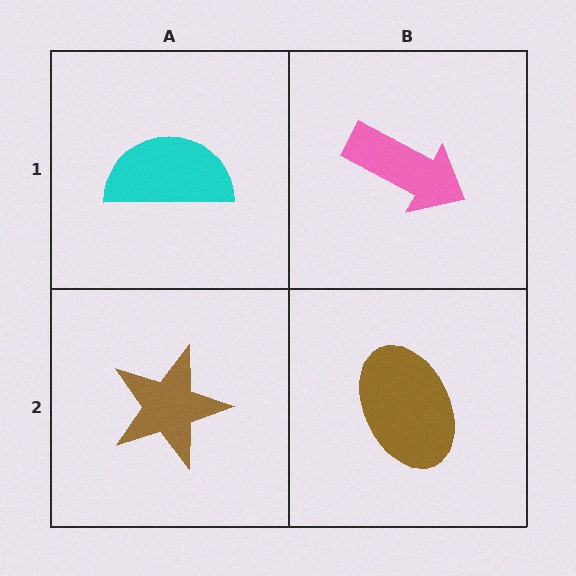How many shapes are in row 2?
2 shapes.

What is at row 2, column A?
A brown star.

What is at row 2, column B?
A brown ellipse.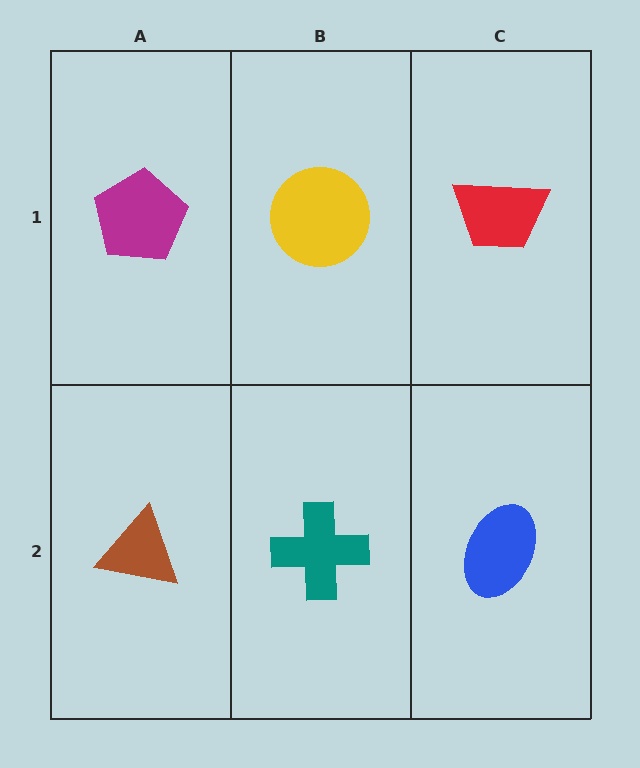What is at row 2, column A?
A brown triangle.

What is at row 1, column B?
A yellow circle.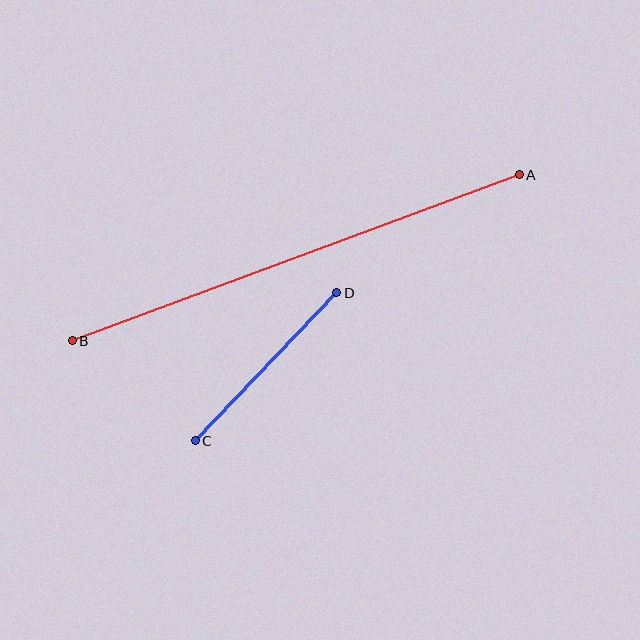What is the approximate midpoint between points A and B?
The midpoint is at approximately (296, 258) pixels.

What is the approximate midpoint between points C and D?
The midpoint is at approximately (266, 367) pixels.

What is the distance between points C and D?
The distance is approximately 205 pixels.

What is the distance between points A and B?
The distance is approximately 477 pixels.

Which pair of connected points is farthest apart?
Points A and B are farthest apart.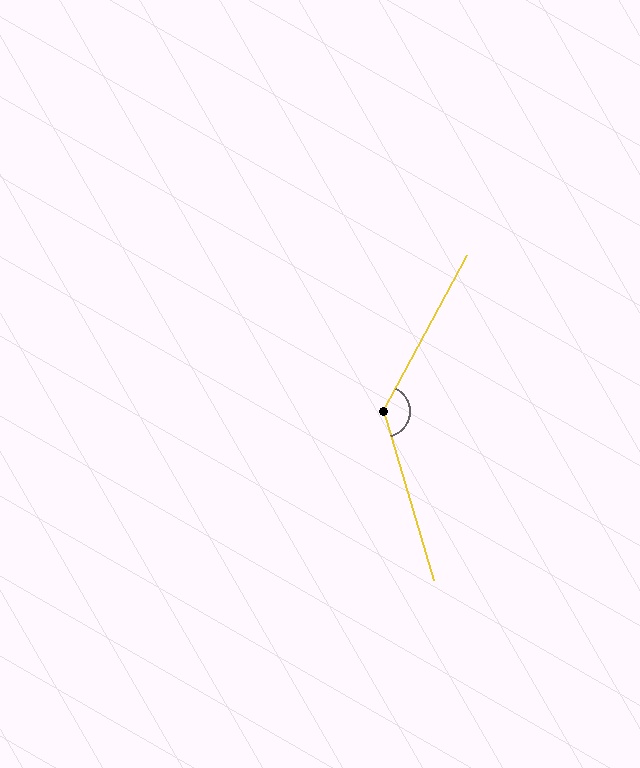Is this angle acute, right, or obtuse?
It is obtuse.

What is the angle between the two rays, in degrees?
Approximately 136 degrees.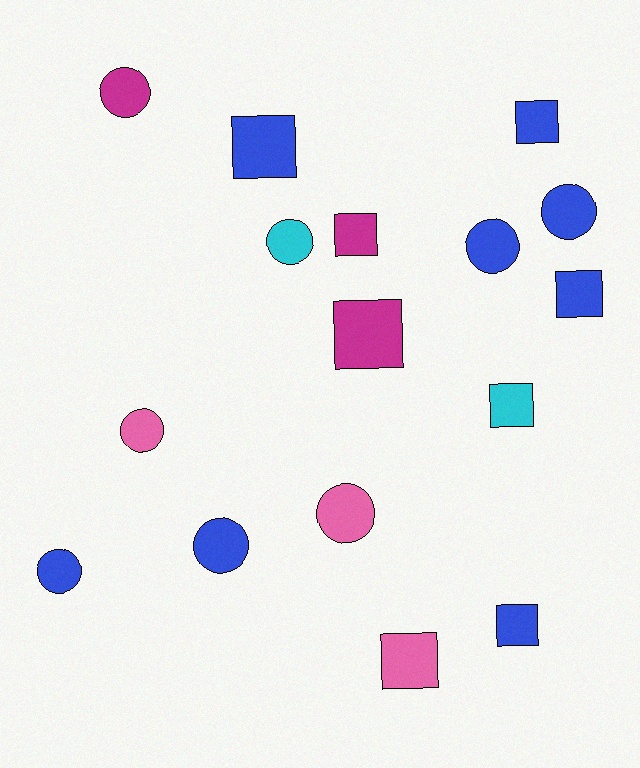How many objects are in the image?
There are 16 objects.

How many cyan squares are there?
There is 1 cyan square.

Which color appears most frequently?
Blue, with 8 objects.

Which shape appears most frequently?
Circle, with 8 objects.